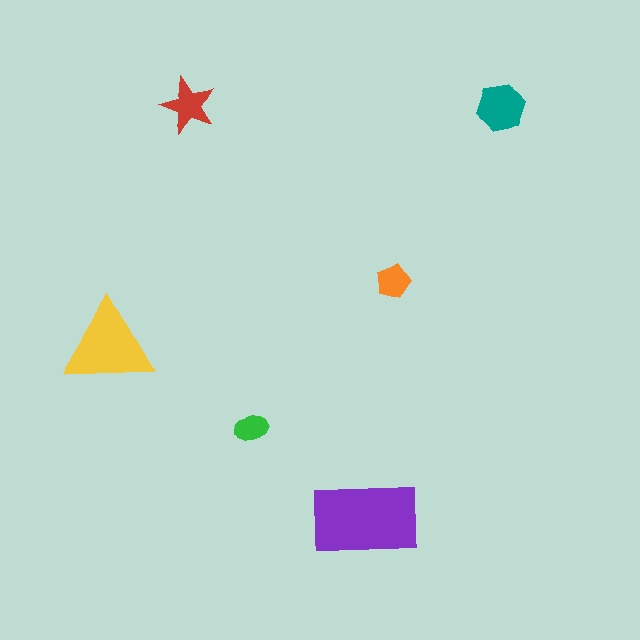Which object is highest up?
The red star is topmost.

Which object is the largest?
The purple rectangle.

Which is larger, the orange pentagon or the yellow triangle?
The yellow triangle.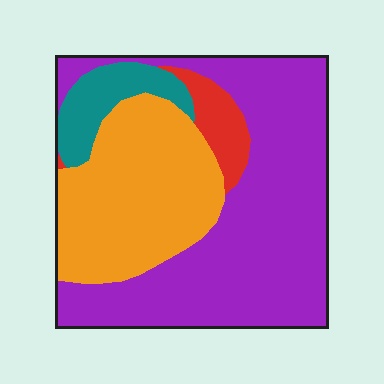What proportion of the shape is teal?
Teal takes up less than a quarter of the shape.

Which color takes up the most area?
Purple, at roughly 55%.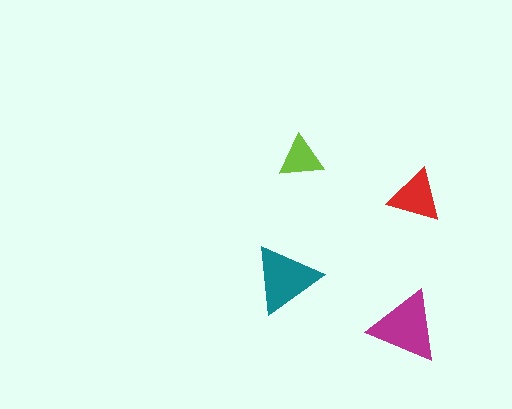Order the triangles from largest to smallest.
the magenta one, the teal one, the red one, the lime one.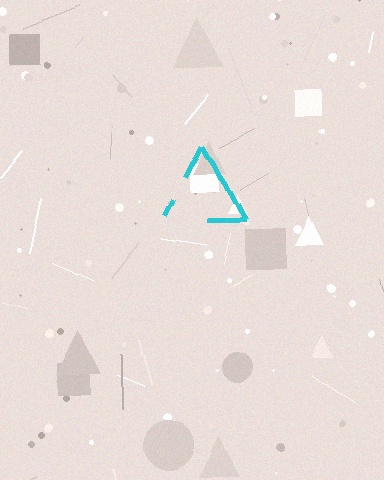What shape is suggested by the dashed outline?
The dashed outline suggests a triangle.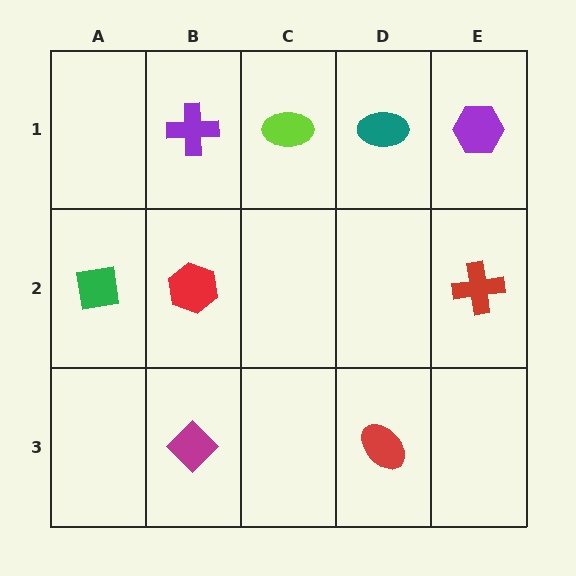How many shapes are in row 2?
3 shapes.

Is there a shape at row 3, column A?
No, that cell is empty.